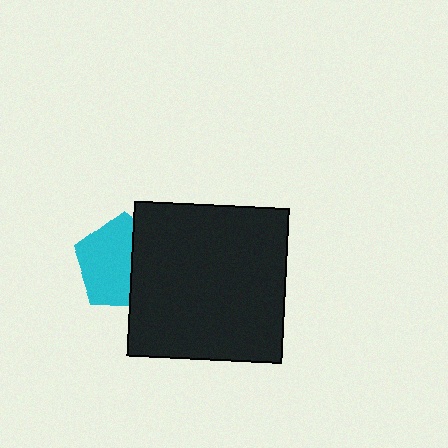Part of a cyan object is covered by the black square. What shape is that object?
It is a pentagon.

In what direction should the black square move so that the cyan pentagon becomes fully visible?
The black square should move right. That is the shortest direction to clear the overlap and leave the cyan pentagon fully visible.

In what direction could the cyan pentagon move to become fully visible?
The cyan pentagon could move left. That would shift it out from behind the black square entirely.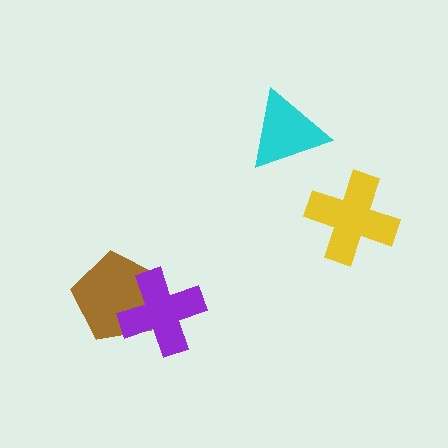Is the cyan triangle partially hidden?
No, no other shape covers it.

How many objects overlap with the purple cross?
1 object overlaps with the purple cross.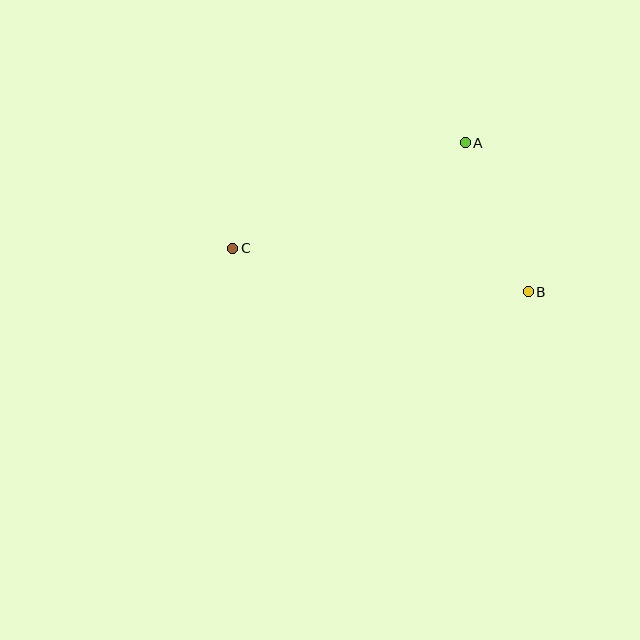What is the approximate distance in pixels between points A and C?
The distance between A and C is approximately 255 pixels.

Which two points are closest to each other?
Points A and B are closest to each other.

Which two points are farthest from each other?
Points B and C are farthest from each other.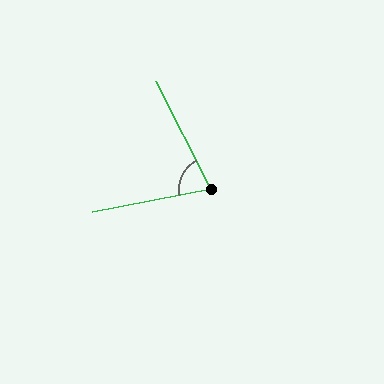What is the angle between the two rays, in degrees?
Approximately 74 degrees.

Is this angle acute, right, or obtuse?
It is acute.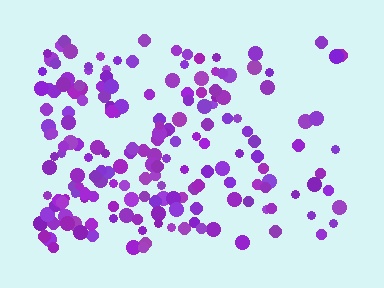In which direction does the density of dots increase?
From right to left, with the left side densest.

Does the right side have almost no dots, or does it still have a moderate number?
Still a moderate number, just noticeably fewer than the left.